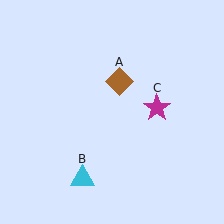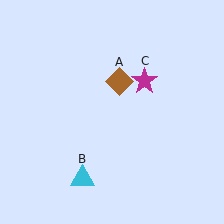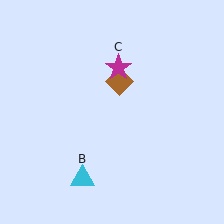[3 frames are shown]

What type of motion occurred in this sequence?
The magenta star (object C) rotated counterclockwise around the center of the scene.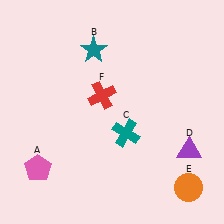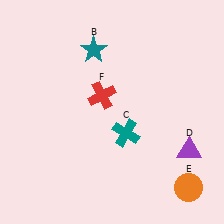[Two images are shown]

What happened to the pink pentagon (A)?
The pink pentagon (A) was removed in Image 2. It was in the bottom-left area of Image 1.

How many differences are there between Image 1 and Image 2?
There is 1 difference between the two images.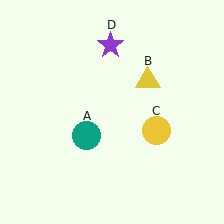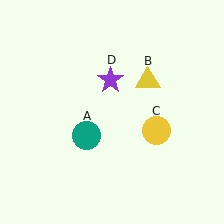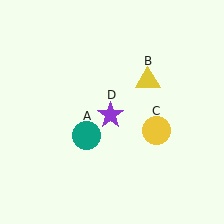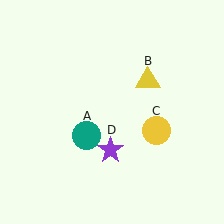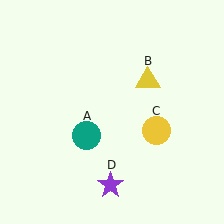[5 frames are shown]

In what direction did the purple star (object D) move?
The purple star (object D) moved down.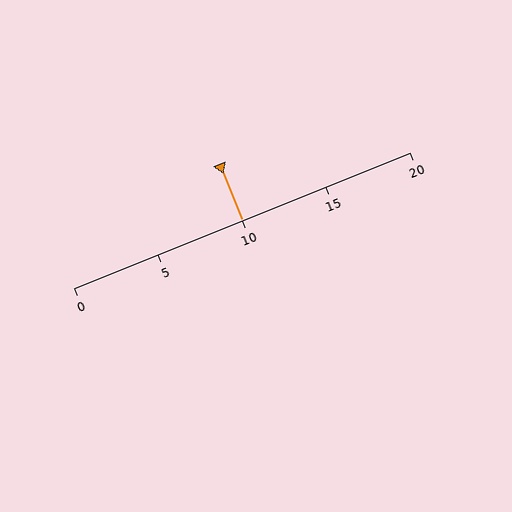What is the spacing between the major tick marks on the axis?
The major ticks are spaced 5 apart.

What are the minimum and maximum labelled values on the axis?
The axis runs from 0 to 20.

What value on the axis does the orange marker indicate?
The marker indicates approximately 10.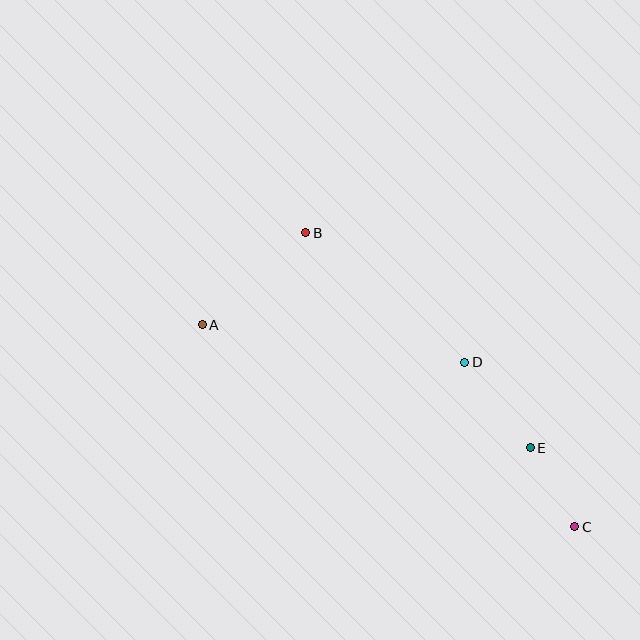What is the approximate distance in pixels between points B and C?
The distance between B and C is approximately 398 pixels.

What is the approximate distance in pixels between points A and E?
The distance between A and E is approximately 350 pixels.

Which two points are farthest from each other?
Points A and C are farthest from each other.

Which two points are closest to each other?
Points C and E are closest to each other.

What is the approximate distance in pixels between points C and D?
The distance between C and D is approximately 198 pixels.